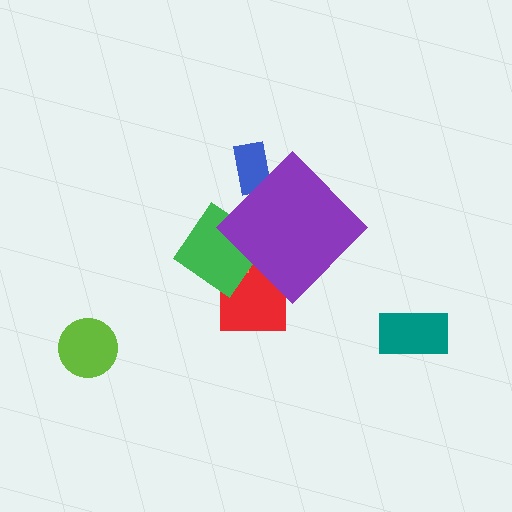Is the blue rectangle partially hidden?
Yes, the blue rectangle is partially hidden behind the purple diamond.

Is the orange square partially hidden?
Yes, the orange square is partially hidden behind the purple diamond.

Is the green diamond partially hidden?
Yes, the green diamond is partially hidden behind the purple diamond.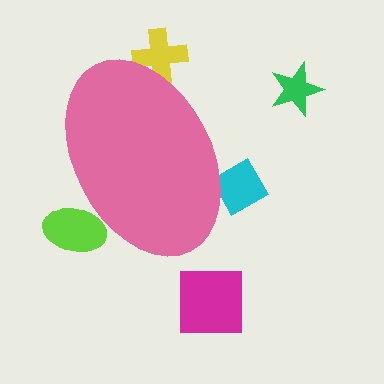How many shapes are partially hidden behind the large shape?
3 shapes are partially hidden.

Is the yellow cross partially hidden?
Yes, the yellow cross is partially hidden behind the pink ellipse.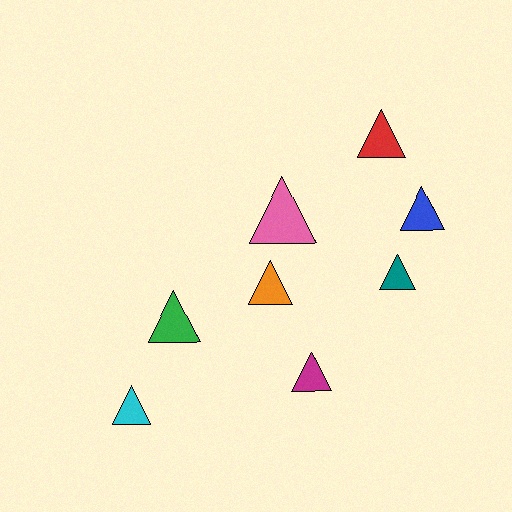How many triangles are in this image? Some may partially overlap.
There are 8 triangles.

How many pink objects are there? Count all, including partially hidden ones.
There is 1 pink object.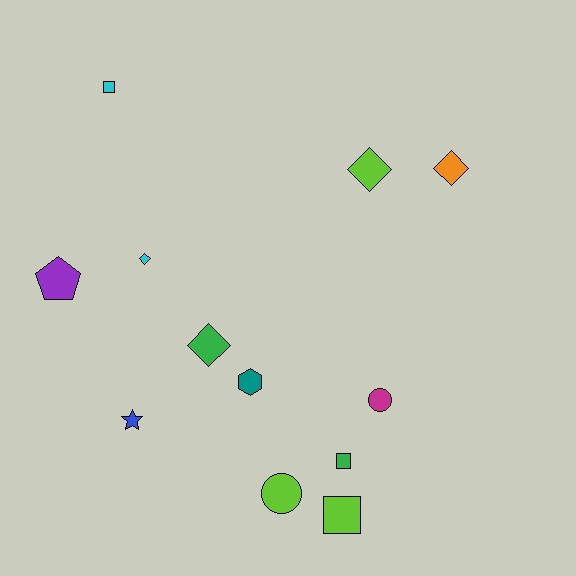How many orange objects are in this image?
There is 1 orange object.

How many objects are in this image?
There are 12 objects.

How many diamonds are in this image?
There are 4 diamonds.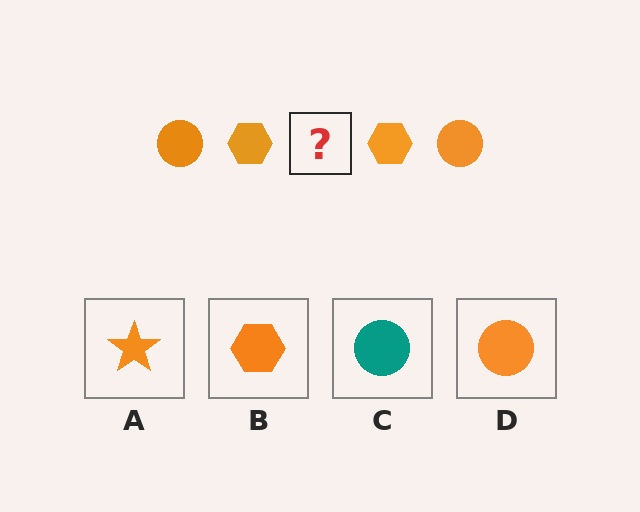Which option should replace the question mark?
Option D.